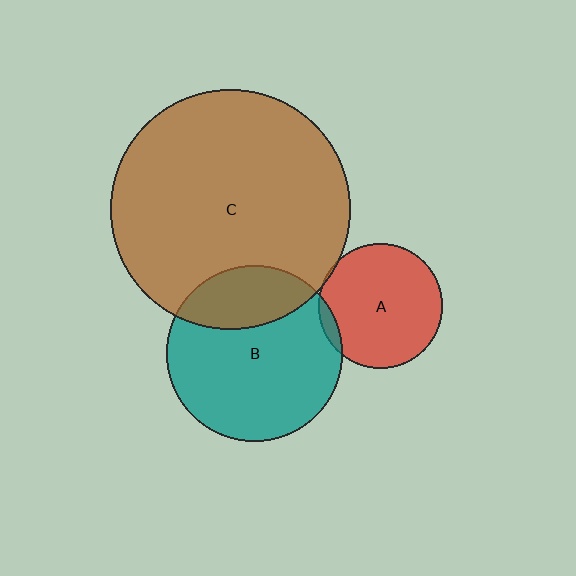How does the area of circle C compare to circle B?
Approximately 1.9 times.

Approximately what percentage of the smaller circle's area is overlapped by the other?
Approximately 5%.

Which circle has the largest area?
Circle C (brown).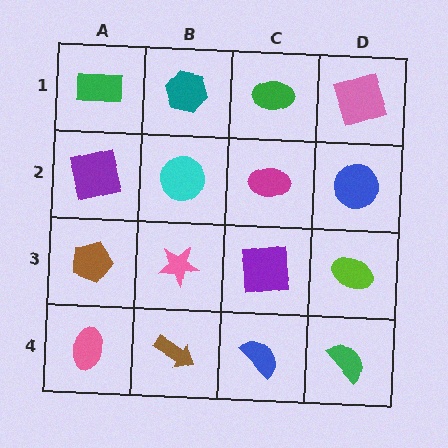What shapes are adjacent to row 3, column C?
A magenta ellipse (row 2, column C), a blue semicircle (row 4, column C), a pink star (row 3, column B), a lime ellipse (row 3, column D).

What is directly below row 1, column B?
A cyan circle.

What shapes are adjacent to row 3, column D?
A blue circle (row 2, column D), a green semicircle (row 4, column D), a purple square (row 3, column C).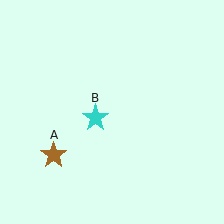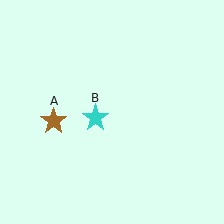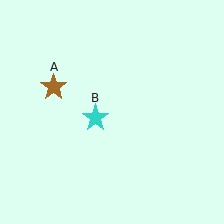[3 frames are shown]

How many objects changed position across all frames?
1 object changed position: brown star (object A).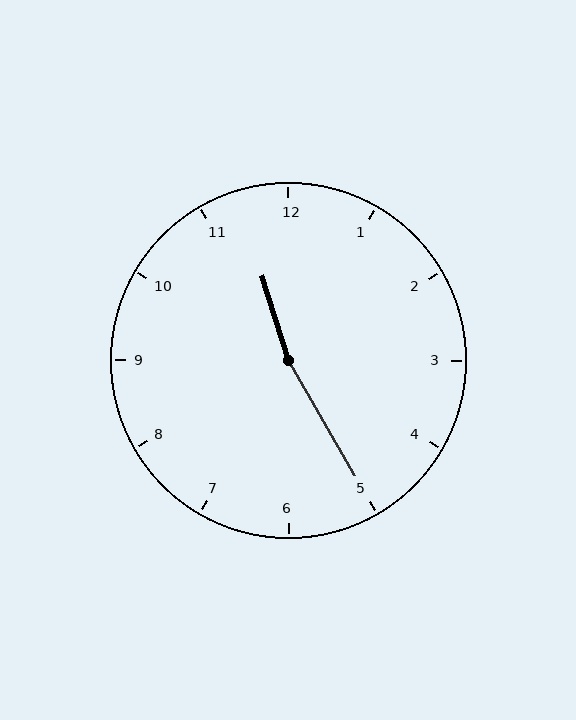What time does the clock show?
11:25.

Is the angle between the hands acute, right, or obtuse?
It is obtuse.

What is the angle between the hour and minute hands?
Approximately 168 degrees.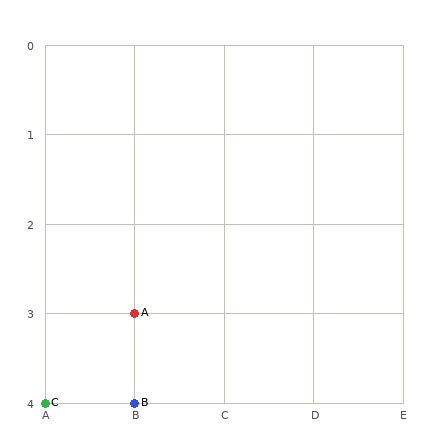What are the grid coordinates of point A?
Point A is at grid coordinates (B, 3).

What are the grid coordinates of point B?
Point B is at grid coordinates (B, 4).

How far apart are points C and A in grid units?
Points C and A are 1 column and 1 row apart (about 1.4 grid units diagonally).